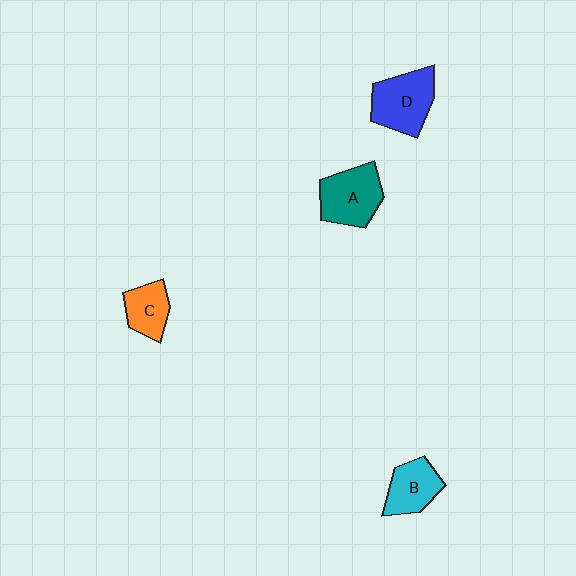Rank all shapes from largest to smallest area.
From largest to smallest: D (blue), A (teal), B (cyan), C (orange).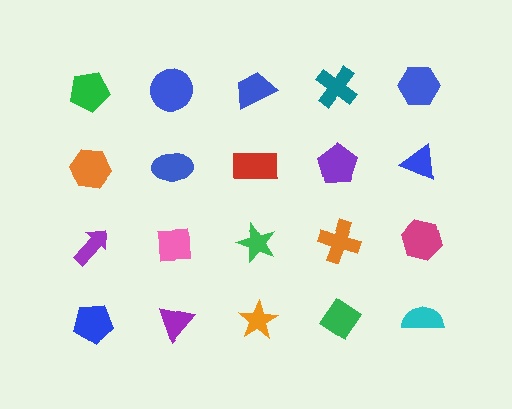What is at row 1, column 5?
A blue hexagon.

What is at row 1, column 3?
A blue trapezoid.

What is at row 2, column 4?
A purple pentagon.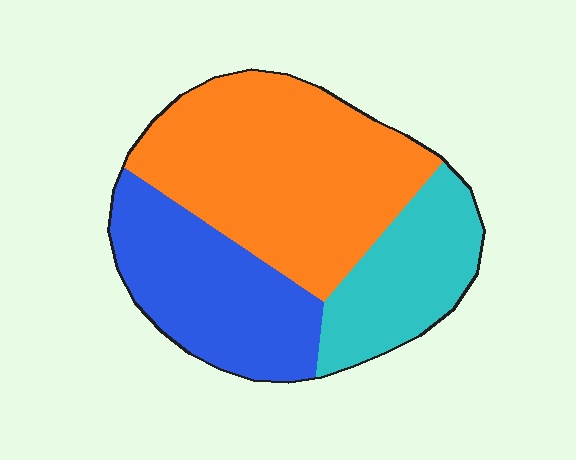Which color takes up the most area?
Orange, at roughly 50%.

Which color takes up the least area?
Cyan, at roughly 20%.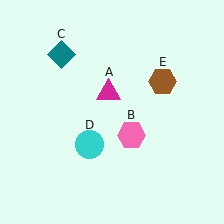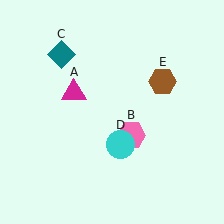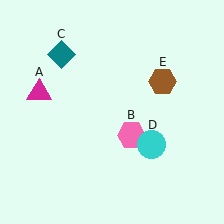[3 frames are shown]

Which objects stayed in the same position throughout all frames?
Pink hexagon (object B) and teal diamond (object C) and brown hexagon (object E) remained stationary.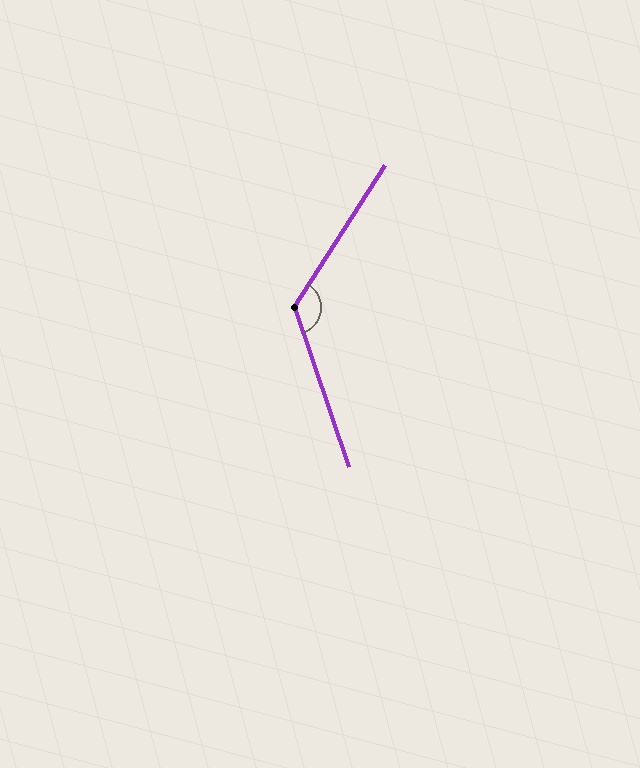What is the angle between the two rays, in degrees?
Approximately 129 degrees.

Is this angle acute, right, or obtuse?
It is obtuse.